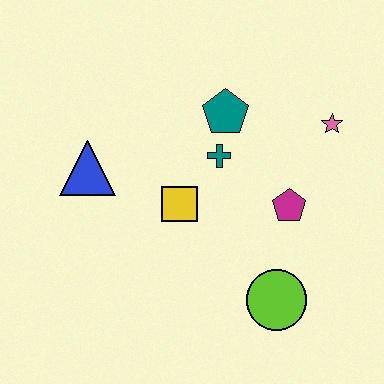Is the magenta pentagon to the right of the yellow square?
Yes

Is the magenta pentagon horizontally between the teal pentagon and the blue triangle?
No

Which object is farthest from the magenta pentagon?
The blue triangle is farthest from the magenta pentagon.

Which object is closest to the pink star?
The magenta pentagon is closest to the pink star.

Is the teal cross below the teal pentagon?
Yes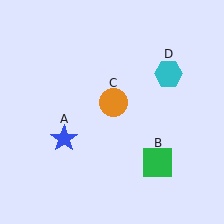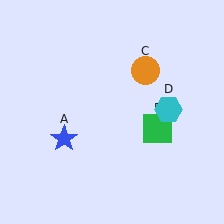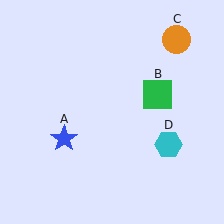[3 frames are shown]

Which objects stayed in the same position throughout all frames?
Blue star (object A) remained stationary.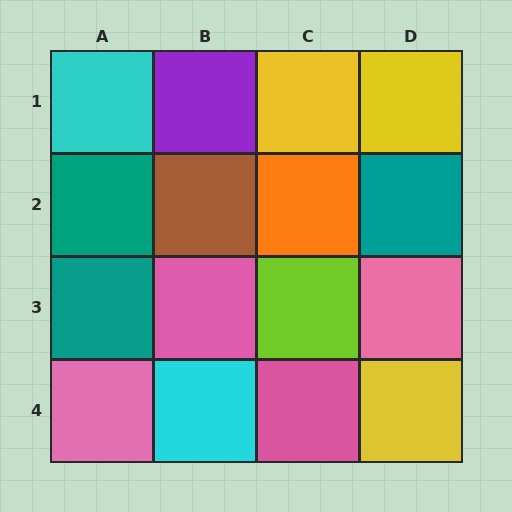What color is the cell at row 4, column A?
Pink.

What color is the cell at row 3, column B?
Pink.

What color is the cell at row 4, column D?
Yellow.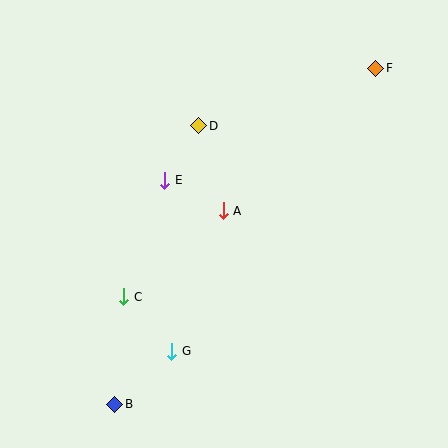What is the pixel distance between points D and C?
The distance between D and C is 187 pixels.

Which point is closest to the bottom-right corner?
Point G is closest to the bottom-right corner.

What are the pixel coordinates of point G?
Point G is at (172, 351).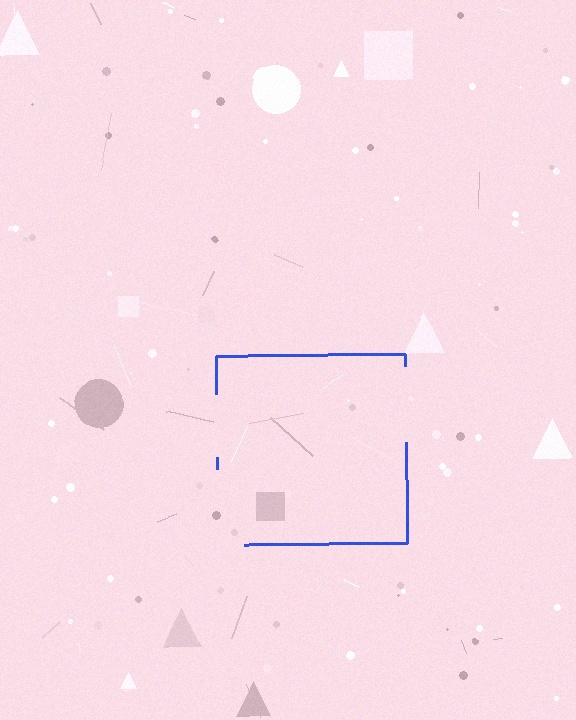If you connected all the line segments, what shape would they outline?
They would outline a square.